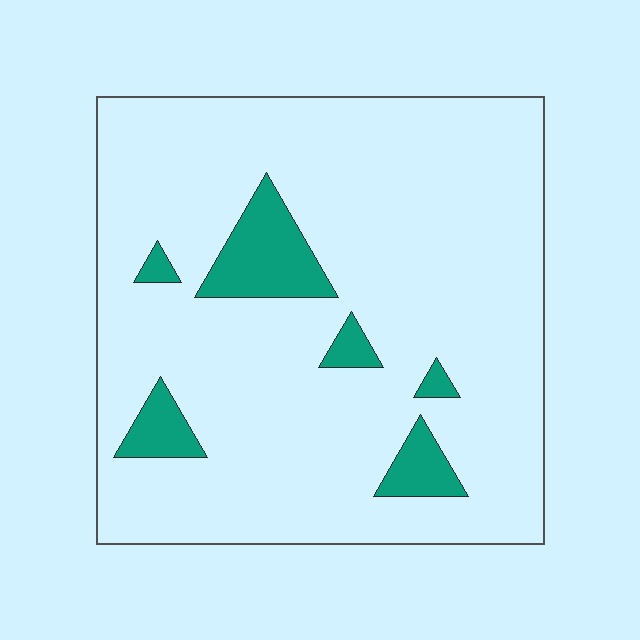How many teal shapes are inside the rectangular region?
6.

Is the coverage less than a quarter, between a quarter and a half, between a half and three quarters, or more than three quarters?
Less than a quarter.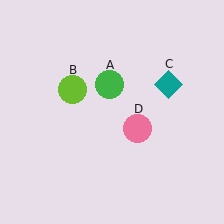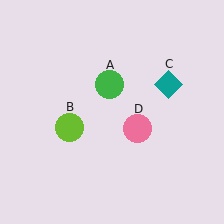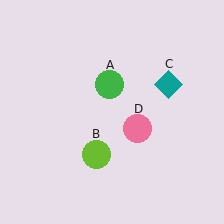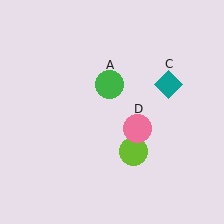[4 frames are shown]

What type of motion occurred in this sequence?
The lime circle (object B) rotated counterclockwise around the center of the scene.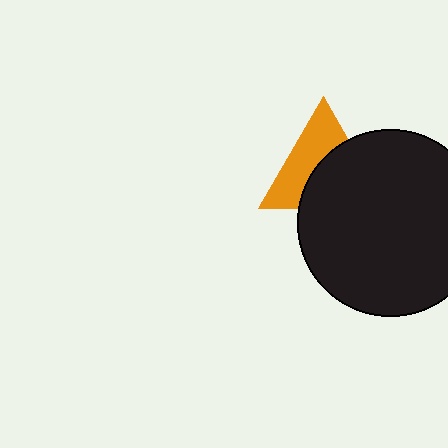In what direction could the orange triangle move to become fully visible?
The orange triangle could move toward the upper-left. That would shift it out from behind the black circle entirely.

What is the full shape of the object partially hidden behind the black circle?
The partially hidden object is an orange triangle.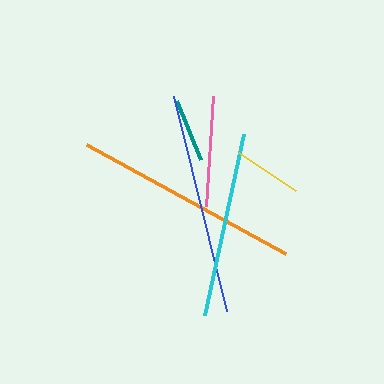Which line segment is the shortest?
The teal line is the shortest at approximately 63 pixels.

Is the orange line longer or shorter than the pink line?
The orange line is longer than the pink line.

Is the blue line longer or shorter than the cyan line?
The blue line is longer than the cyan line.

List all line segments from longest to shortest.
From longest to shortest: orange, blue, cyan, pink, yellow, teal.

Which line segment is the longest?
The orange line is the longest at approximately 227 pixels.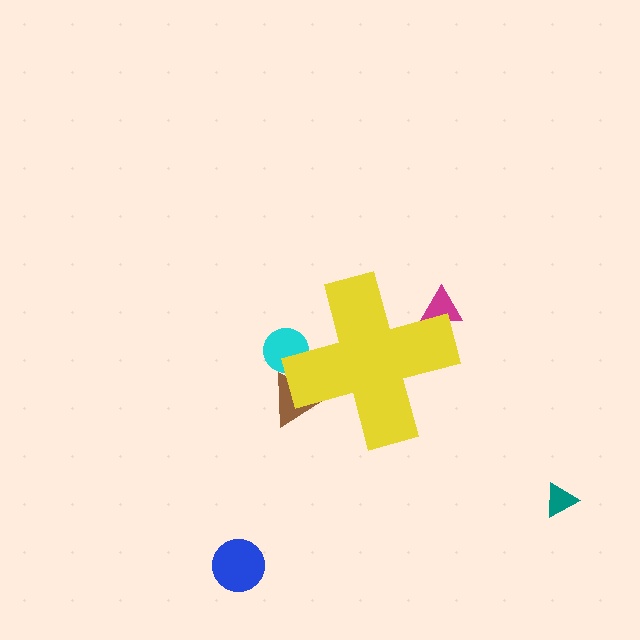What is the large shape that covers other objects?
A yellow cross.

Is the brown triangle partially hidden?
Yes, the brown triangle is partially hidden behind the yellow cross.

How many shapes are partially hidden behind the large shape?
3 shapes are partially hidden.